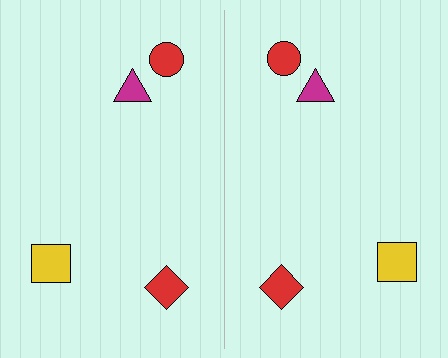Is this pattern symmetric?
Yes, this pattern has bilateral (reflection) symmetry.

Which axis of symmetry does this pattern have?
The pattern has a vertical axis of symmetry running through the center of the image.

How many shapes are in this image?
There are 8 shapes in this image.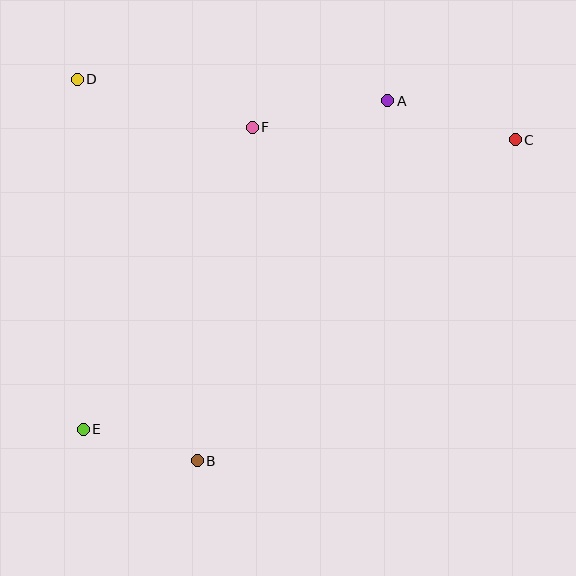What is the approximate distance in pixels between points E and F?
The distance between E and F is approximately 347 pixels.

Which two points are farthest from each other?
Points C and E are farthest from each other.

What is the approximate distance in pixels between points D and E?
The distance between D and E is approximately 350 pixels.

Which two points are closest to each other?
Points B and E are closest to each other.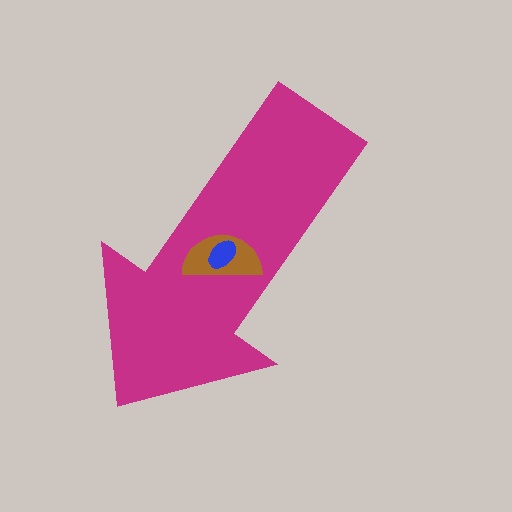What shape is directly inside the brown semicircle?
The blue ellipse.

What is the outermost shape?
The magenta arrow.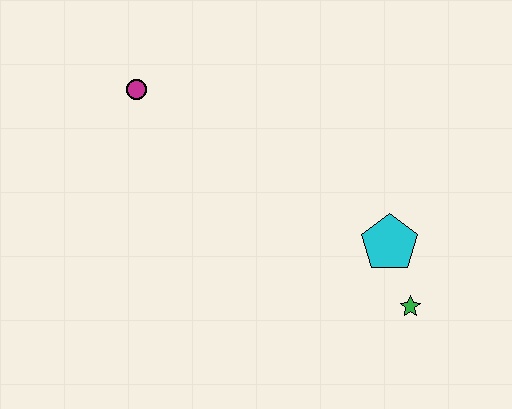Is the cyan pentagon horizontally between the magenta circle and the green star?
Yes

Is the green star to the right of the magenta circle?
Yes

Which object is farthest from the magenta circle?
The green star is farthest from the magenta circle.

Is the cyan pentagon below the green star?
No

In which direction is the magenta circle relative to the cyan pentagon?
The magenta circle is to the left of the cyan pentagon.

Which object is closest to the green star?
The cyan pentagon is closest to the green star.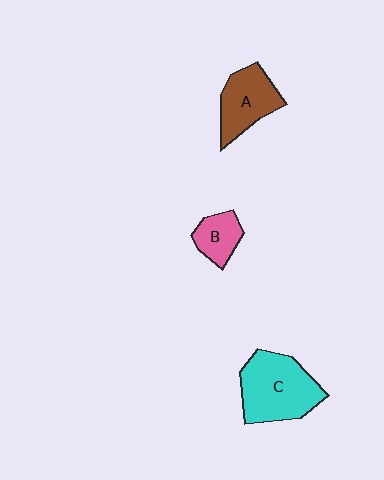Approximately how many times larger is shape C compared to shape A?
Approximately 1.4 times.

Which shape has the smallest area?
Shape B (pink).